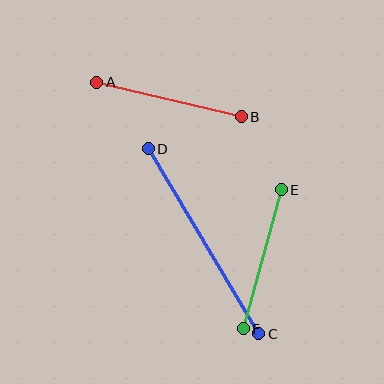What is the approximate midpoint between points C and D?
The midpoint is at approximately (203, 241) pixels.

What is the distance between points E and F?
The distance is approximately 144 pixels.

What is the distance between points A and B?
The distance is approximately 148 pixels.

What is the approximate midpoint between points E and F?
The midpoint is at approximately (262, 259) pixels.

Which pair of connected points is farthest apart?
Points C and D are farthest apart.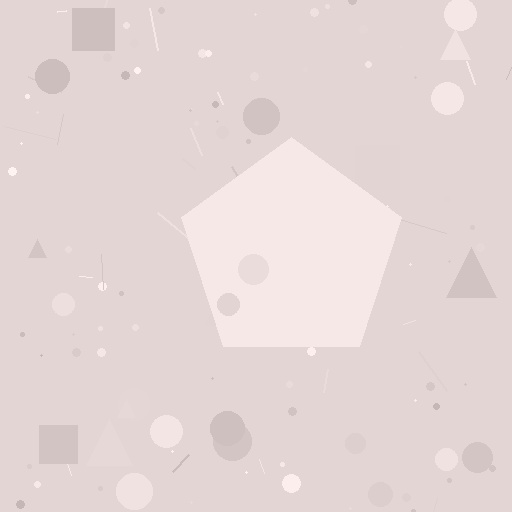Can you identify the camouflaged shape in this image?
The camouflaged shape is a pentagon.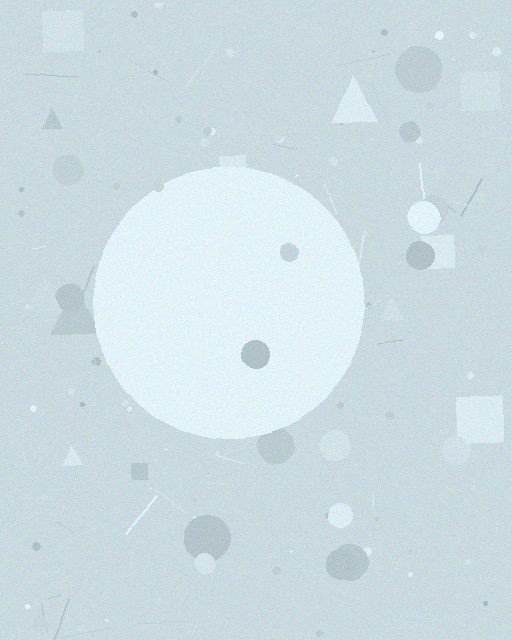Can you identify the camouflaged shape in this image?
The camouflaged shape is a circle.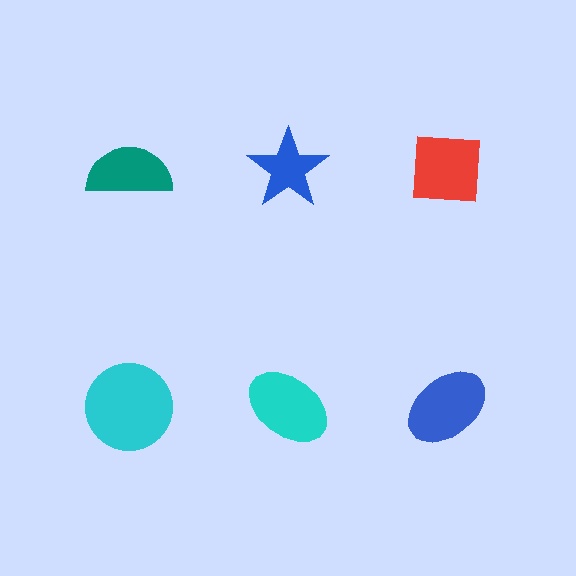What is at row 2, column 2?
A cyan ellipse.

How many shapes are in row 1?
3 shapes.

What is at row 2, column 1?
A cyan circle.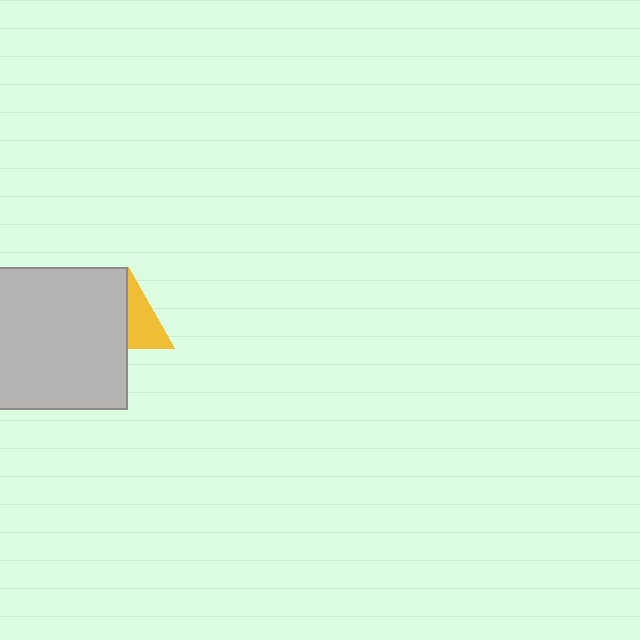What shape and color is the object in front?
The object in front is a light gray rectangle.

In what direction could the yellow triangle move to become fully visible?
The yellow triangle could move right. That would shift it out from behind the light gray rectangle entirely.